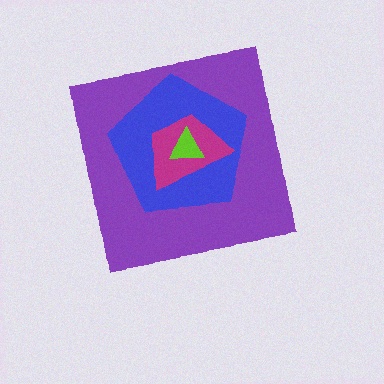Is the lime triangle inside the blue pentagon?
Yes.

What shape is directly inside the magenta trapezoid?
The lime triangle.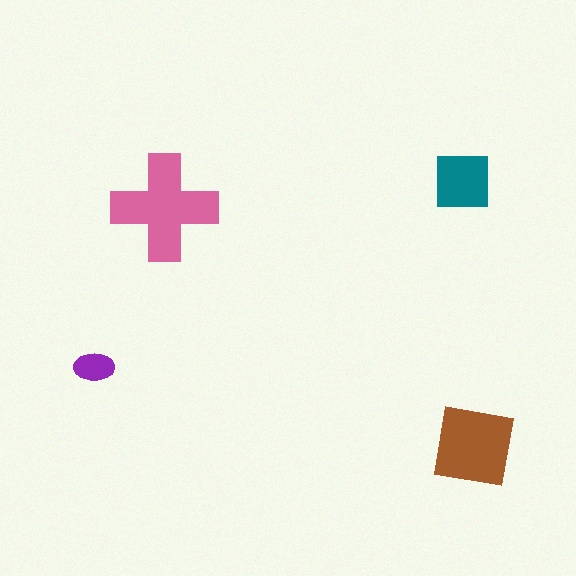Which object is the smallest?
The purple ellipse.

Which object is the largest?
The pink cross.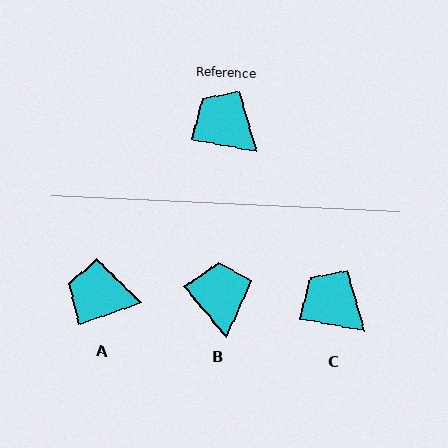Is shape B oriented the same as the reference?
No, it is off by about 40 degrees.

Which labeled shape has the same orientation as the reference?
C.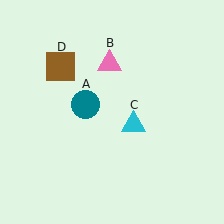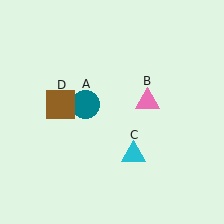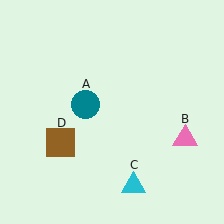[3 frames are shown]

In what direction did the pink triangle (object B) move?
The pink triangle (object B) moved down and to the right.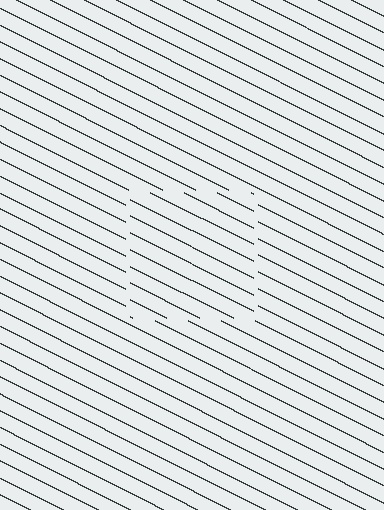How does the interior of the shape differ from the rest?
The interior of the shape contains the same grating, shifted by half a period — the contour is defined by the phase discontinuity where line-ends from the inner and outer gratings abut.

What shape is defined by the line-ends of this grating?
An illusory square. The interior of the shape contains the same grating, shifted by half a period — the contour is defined by the phase discontinuity where line-ends from the inner and outer gratings abut.